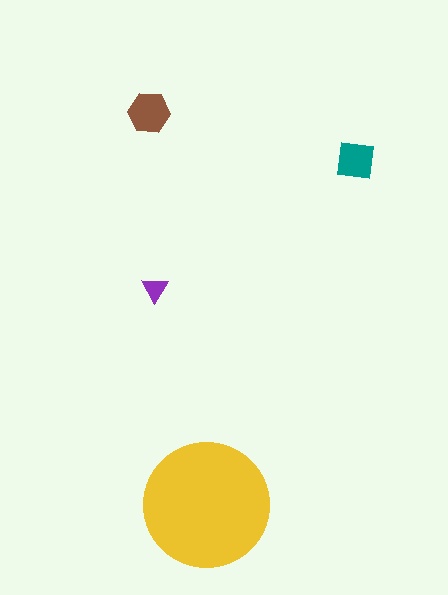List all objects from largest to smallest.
The yellow circle, the brown hexagon, the teal square, the purple triangle.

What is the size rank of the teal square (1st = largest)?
3rd.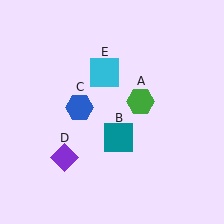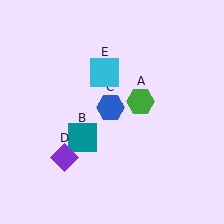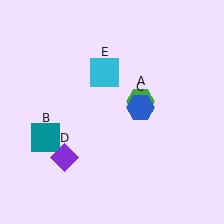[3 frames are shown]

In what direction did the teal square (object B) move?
The teal square (object B) moved left.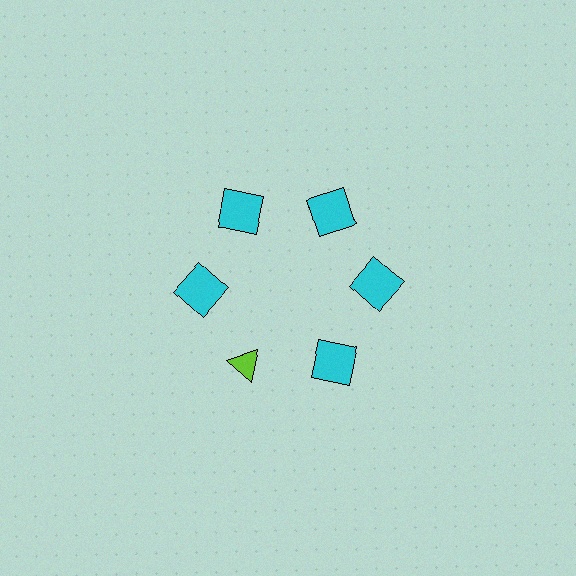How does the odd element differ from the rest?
It differs in both color (lime instead of cyan) and shape (triangle instead of square).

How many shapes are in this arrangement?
There are 6 shapes arranged in a ring pattern.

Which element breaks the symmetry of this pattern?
The lime triangle at roughly the 7 o'clock position breaks the symmetry. All other shapes are cyan squares.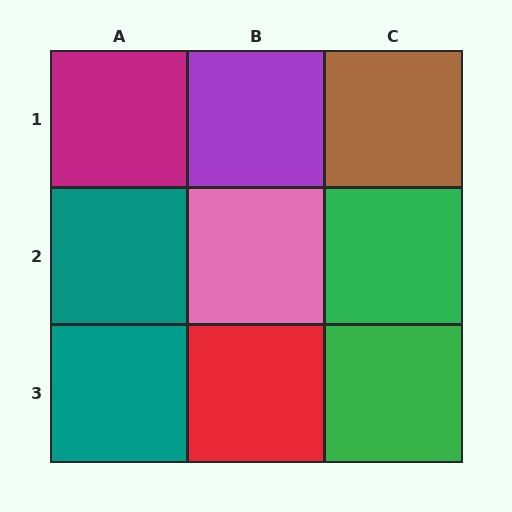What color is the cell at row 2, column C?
Green.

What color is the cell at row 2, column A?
Teal.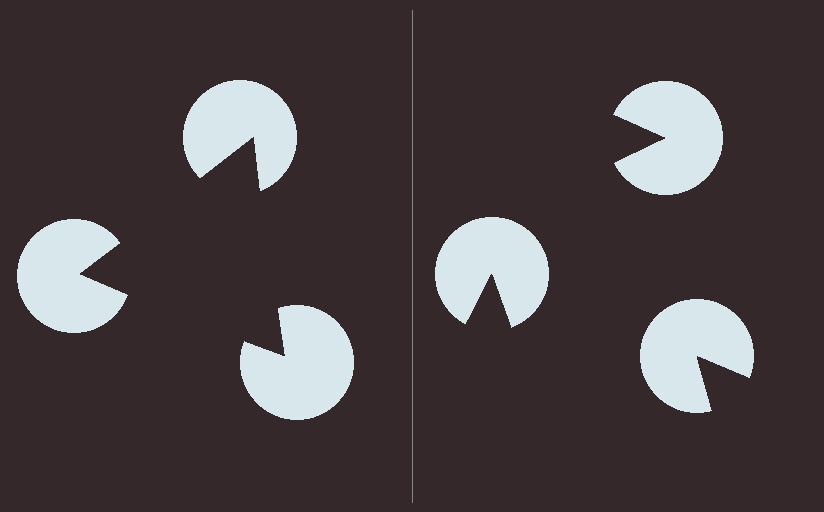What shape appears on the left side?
An illusory triangle.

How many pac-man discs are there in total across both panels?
6 — 3 on each side.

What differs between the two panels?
The pac-man discs are positioned identically on both sides; only the wedge orientations differ. On the left they align to a triangle; on the right they are misaligned.